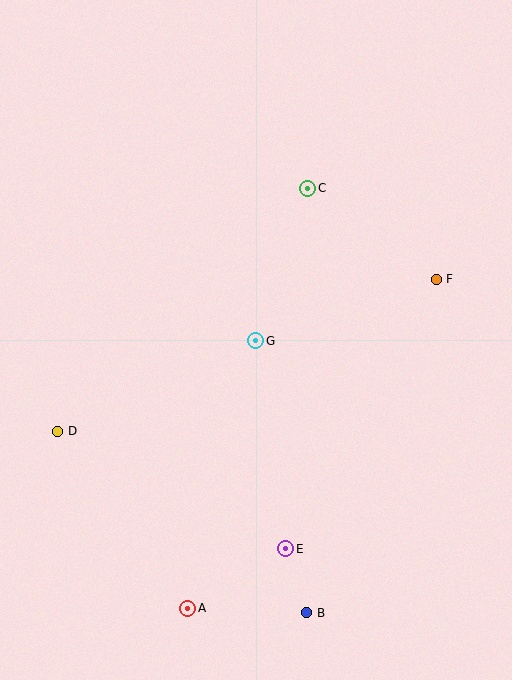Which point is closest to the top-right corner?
Point C is closest to the top-right corner.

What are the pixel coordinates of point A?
Point A is at (188, 608).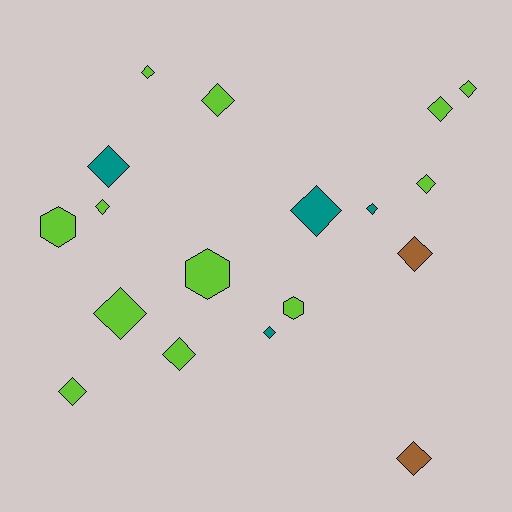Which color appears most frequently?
Lime, with 12 objects.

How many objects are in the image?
There are 18 objects.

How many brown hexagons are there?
There are no brown hexagons.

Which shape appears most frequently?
Diamond, with 15 objects.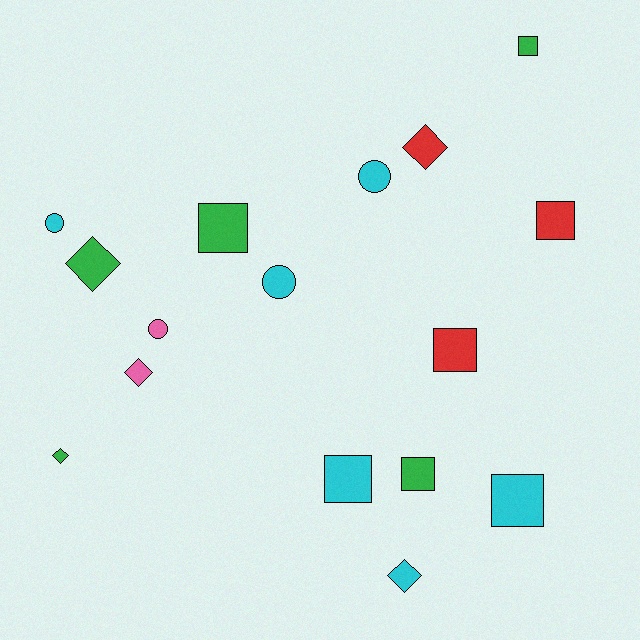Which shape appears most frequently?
Square, with 7 objects.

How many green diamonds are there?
There are 2 green diamonds.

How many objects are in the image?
There are 16 objects.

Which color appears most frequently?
Cyan, with 6 objects.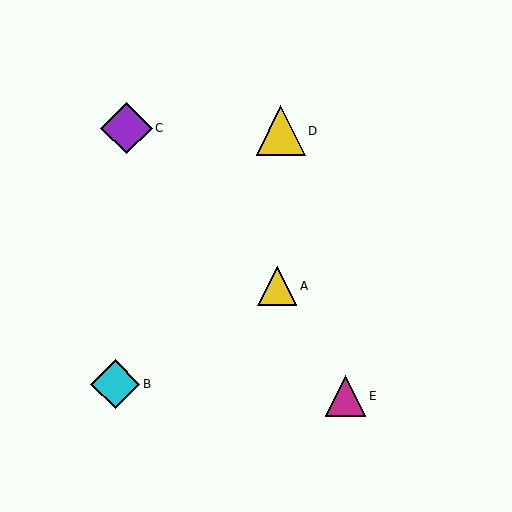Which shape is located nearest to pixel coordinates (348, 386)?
The magenta triangle (labeled E) at (345, 396) is nearest to that location.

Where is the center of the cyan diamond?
The center of the cyan diamond is at (115, 384).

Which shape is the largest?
The purple diamond (labeled C) is the largest.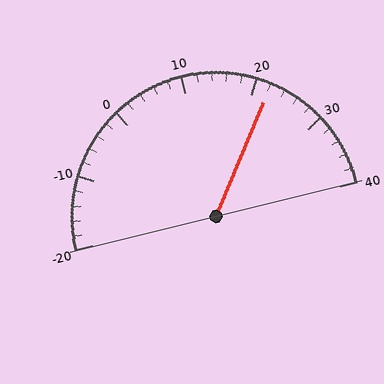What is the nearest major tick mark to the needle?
The nearest major tick mark is 20.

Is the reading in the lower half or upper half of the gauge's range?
The reading is in the upper half of the range (-20 to 40).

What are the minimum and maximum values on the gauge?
The gauge ranges from -20 to 40.